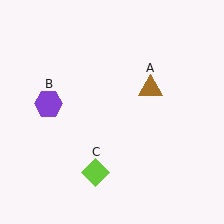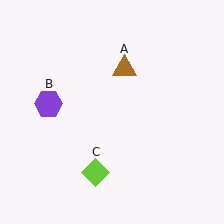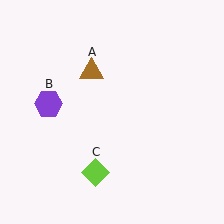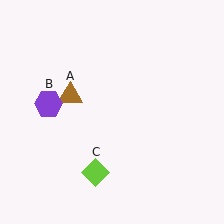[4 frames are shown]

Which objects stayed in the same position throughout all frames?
Purple hexagon (object B) and lime diamond (object C) remained stationary.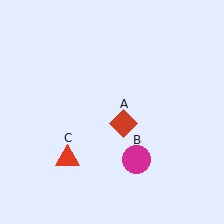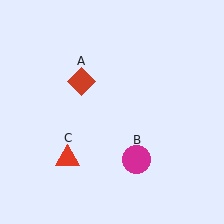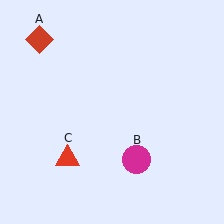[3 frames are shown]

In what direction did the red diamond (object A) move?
The red diamond (object A) moved up and to the left.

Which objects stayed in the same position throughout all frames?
Magenta circle (object B) and red triangle (object C) remained stationary.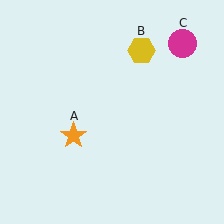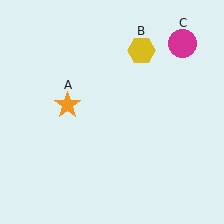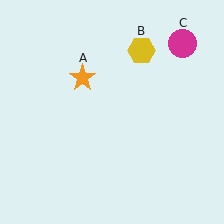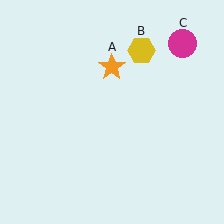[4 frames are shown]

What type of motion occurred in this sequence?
The orange star (object A) rotated clockwise around the center of the scene.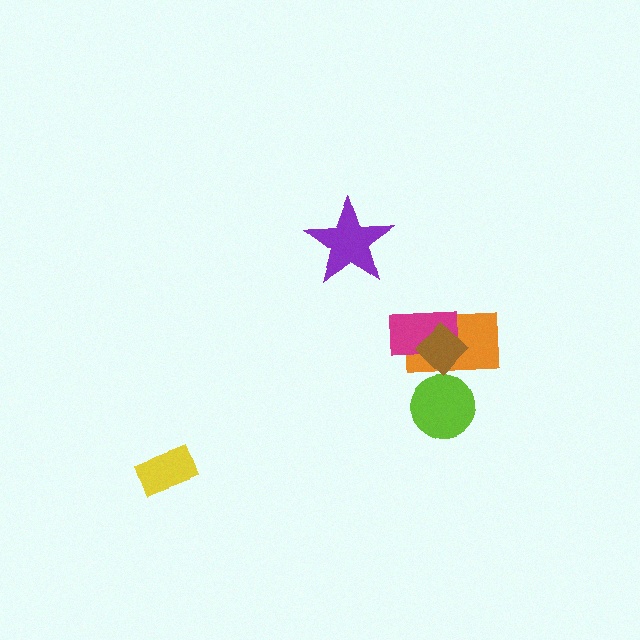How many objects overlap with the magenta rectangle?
2 objects overlap with the magenta rectangle.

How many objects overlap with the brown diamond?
2 objects overlap with the brown diamond.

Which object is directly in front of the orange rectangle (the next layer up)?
The magenta rectangle is directly in front of the orange rectangle.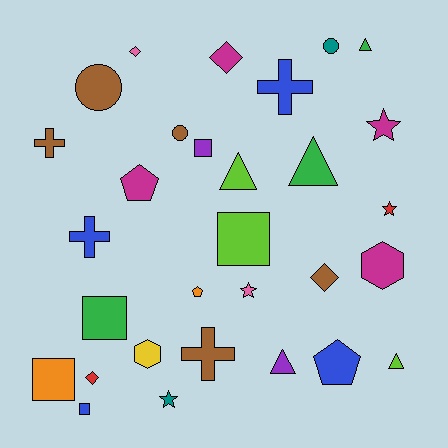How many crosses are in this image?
There are 4 crosses.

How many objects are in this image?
There are 30 objects.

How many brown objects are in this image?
There are 5 brown objects.